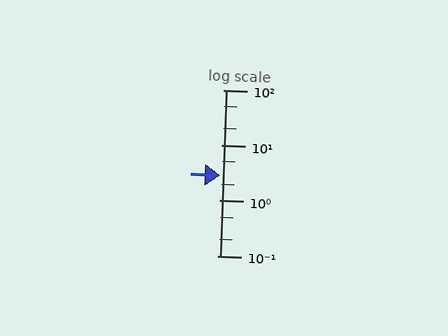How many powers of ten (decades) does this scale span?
The scale spans 3 decades, from 0.1 to 100.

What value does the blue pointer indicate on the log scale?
The pointer indicates approximately 2.9.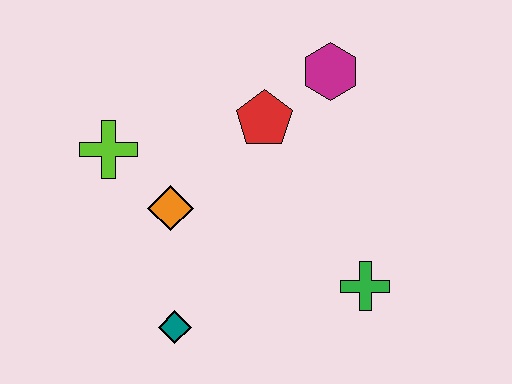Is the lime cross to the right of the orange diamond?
No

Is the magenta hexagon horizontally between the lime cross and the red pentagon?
No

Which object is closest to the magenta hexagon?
The red pentagon is closest to the magenta hexagon.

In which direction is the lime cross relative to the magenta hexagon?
The lime cross is to the left of the magenta hexagon.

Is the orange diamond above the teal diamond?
Yes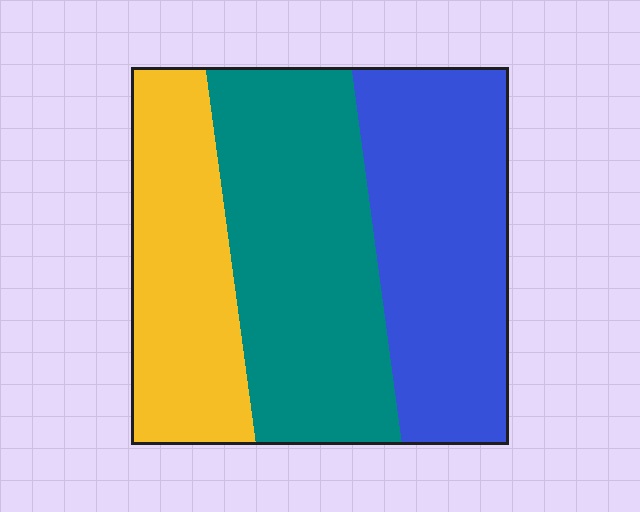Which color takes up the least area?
Yellow, at roughly 25%.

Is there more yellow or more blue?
Blue.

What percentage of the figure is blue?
Blue takes up between a quarter and a half of the figure.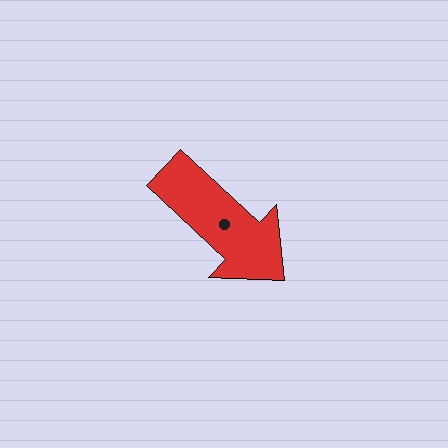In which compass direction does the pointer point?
Southeast.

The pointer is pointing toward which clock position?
Roughly 4 o'clock.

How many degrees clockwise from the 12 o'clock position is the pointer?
Approximately 133 degrees.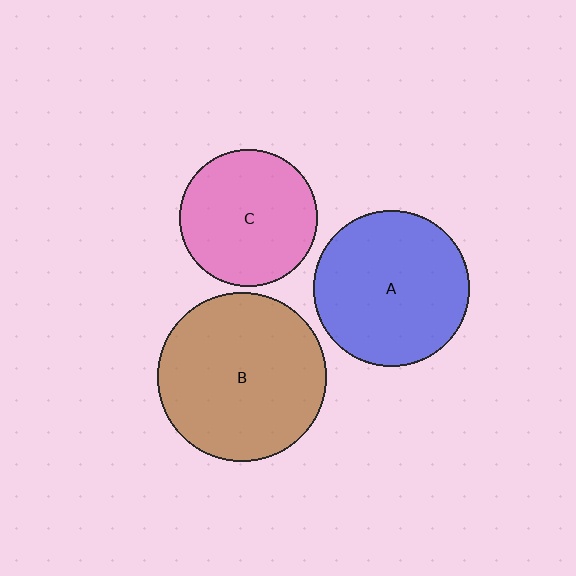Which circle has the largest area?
Circle B (brown).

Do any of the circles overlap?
No, none of the circles overlap.